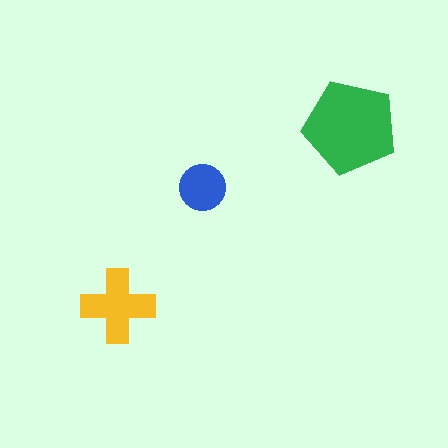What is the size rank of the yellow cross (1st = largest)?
2nd.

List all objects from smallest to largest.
The blue circle, the yellow cross, the green pentagon.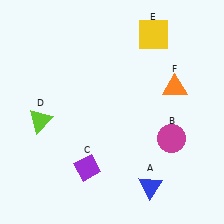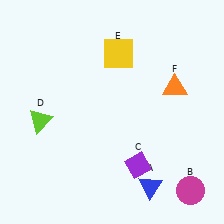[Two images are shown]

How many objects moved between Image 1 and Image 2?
3 objects moved between the two images.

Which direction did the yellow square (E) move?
The yellow square (E) moved left.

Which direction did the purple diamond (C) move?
The purple diamond (C) moved right.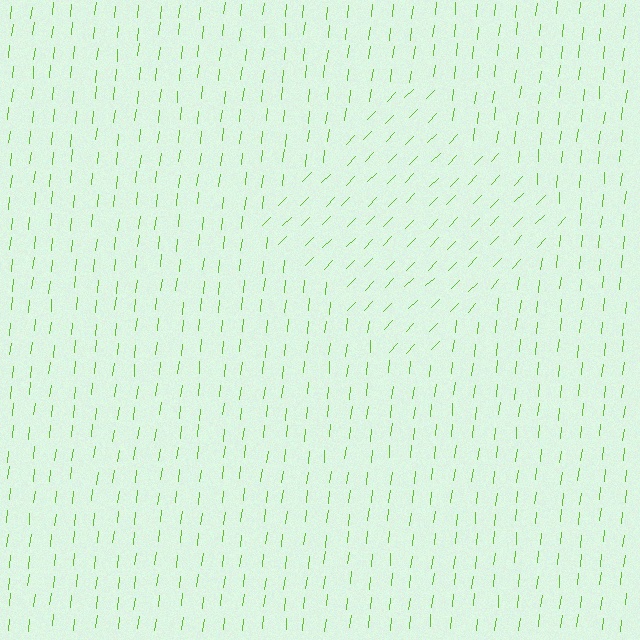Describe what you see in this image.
The image is filled with small lime line segments. A diamond region in the image has lines oriented differently from the surrounding lines, creating a visible texture boundary.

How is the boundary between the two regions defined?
The boundary is defined purely by a change in line orientation (approximately 38 degrees difference). All lines are the same color and thickness.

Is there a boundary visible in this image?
Yes, there is a texture boundary formed by a change in line orientation.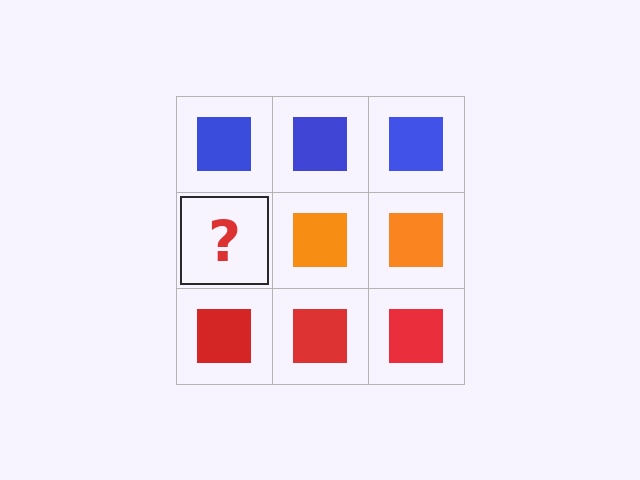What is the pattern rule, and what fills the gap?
The rule is that each row has a consistent color. The gap should be filled with an orange square.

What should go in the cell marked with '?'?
The missing cell should contain an orange square.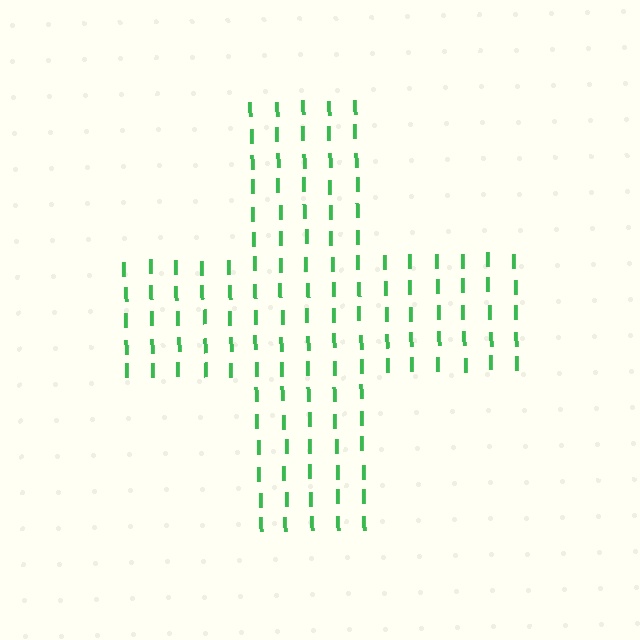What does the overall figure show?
The overall figure shows a cross.